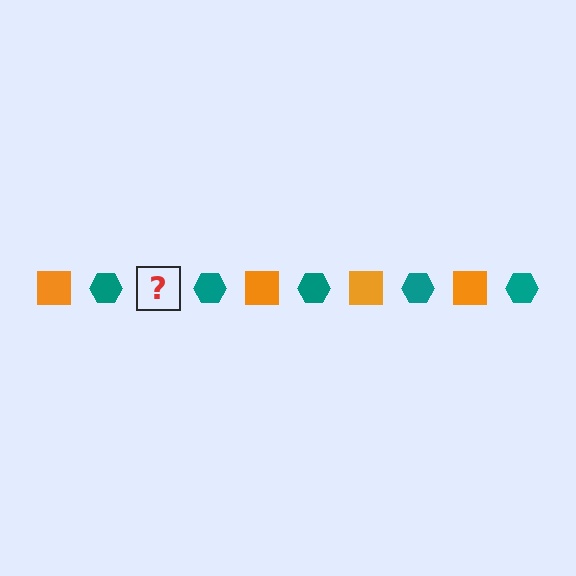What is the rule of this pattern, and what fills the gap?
The rule is that the pattern alternates between orange square and teal hexagon. The gap should be filled with an orange square.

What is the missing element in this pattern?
The missing element is an orange square.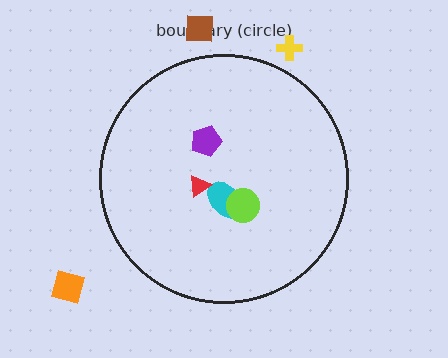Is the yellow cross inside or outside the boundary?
Outside.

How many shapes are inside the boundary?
4 inside, 3 outside.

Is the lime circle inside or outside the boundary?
Inside.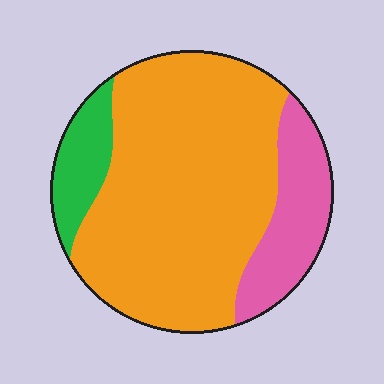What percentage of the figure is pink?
Pink covers about 20% of the figure.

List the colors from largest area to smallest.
From largest to smallest: orange, pink, green.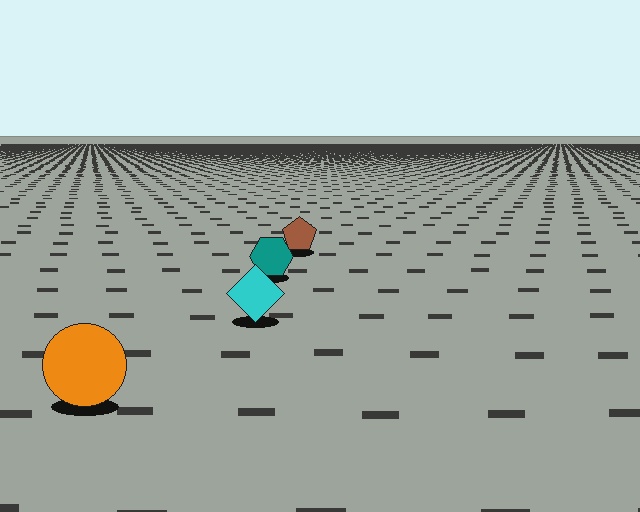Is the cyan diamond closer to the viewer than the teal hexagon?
Yes. The cyan diamond is closer — you can tell from the texture gradient: the ground texture is coarser near it.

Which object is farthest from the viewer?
The brown pentagon is farthest from the viewer. It appears smaller and the ground texture around it is denser.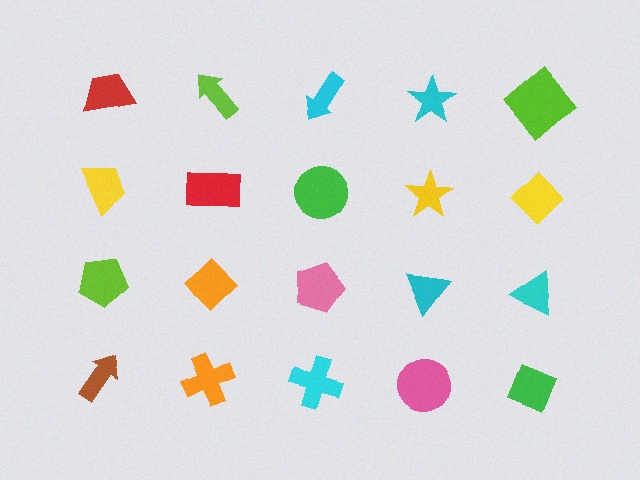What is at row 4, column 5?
A green diamond.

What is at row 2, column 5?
A yellow diamond.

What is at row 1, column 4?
A cyan star.